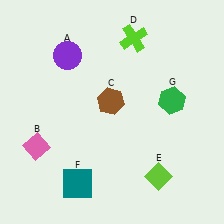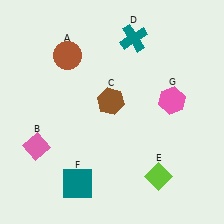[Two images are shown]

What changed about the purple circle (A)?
In Image 1, A is purple. In Image 2, it changed to brown.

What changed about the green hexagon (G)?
In Image 1, G is green. In Image 2, it changed to pink.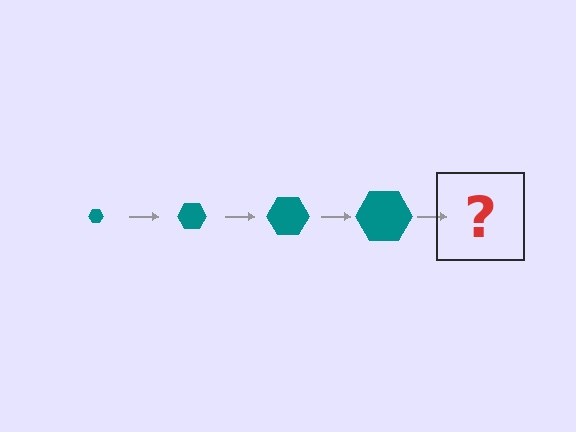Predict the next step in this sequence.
The next step is a teal hexagon, larger than the previous one.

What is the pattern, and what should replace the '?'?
The pattern is that the hexagon gets progressively larger each step. The '?' should be a teal hexagon, larger than the previous one.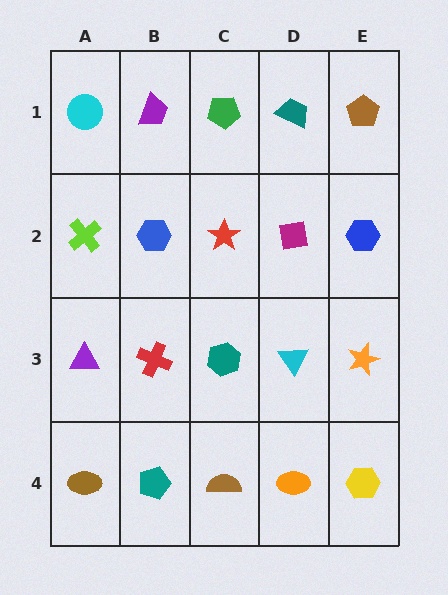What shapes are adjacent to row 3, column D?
A magenta square (row 2, column D), an orange ellipse (row 4, column D), a teal hexagon (row 3, column C), an orange star (row 3, column E).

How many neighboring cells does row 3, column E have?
3.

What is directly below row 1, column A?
A lime cross.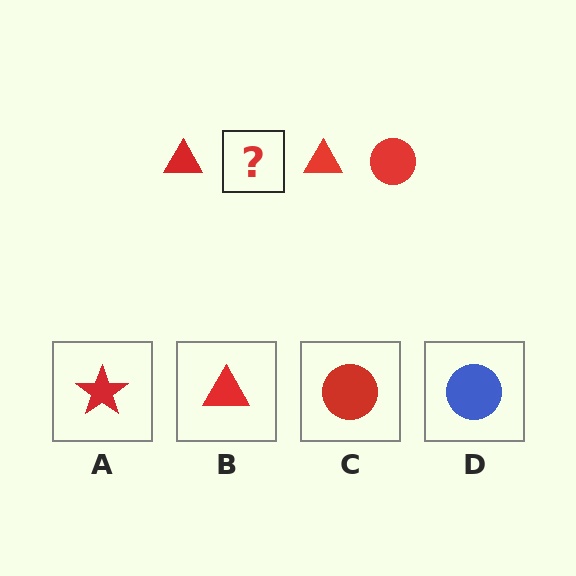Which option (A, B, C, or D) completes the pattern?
C.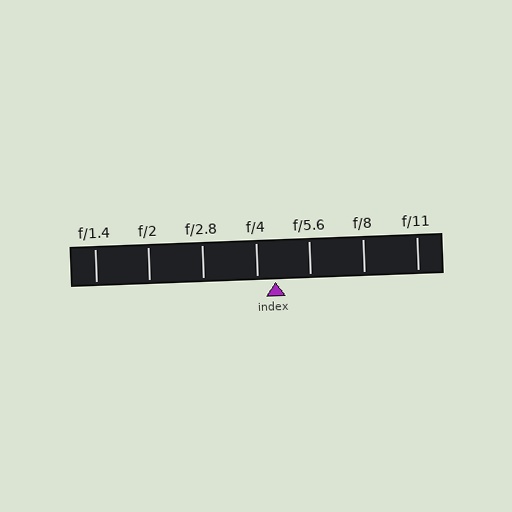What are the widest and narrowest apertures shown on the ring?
The widest aperture shown is f/1.4 and the narrowest is f/11.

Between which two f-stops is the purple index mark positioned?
The index mark is between f/4 and f/5.6.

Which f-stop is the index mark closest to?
The index mark is closest to f/4.